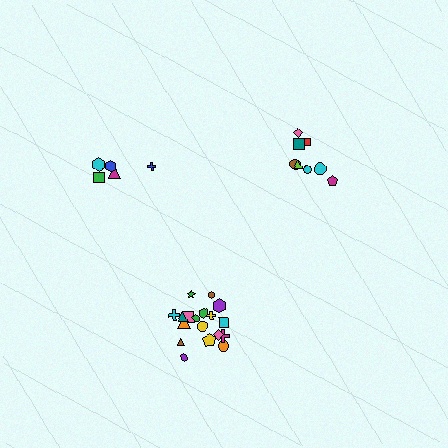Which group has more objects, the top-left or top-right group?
The top-right group.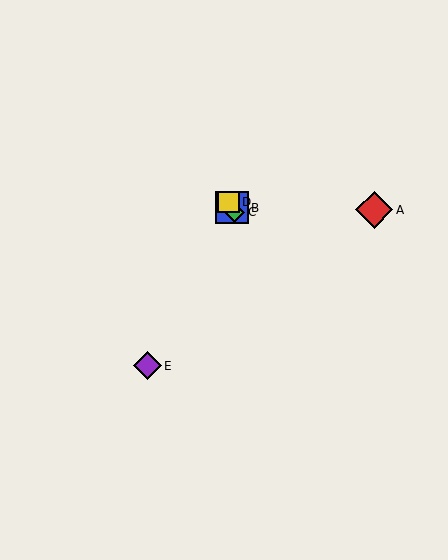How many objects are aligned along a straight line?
3 objects (B, C, D) are aligned along a straight line.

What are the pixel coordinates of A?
Object A is at (374, 210).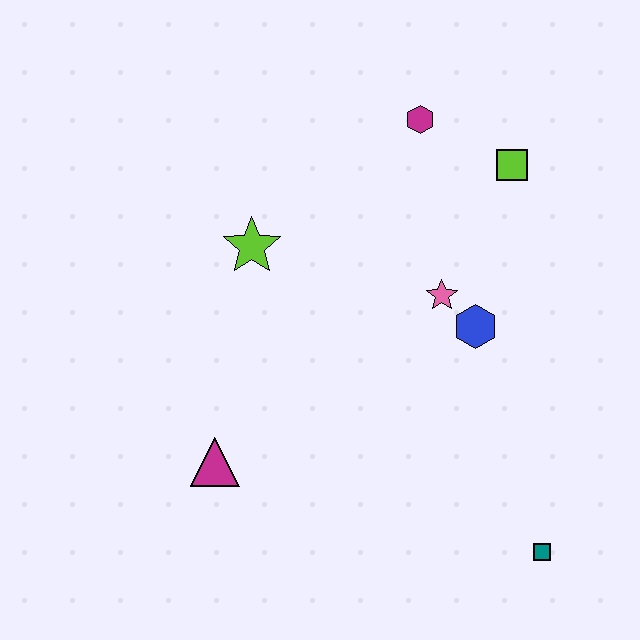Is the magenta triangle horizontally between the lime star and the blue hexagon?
No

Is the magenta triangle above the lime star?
No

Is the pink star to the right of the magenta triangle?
Yes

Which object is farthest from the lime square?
The magenta triangle is farthest from the lime square.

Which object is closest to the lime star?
The pink star is closest to the lime star.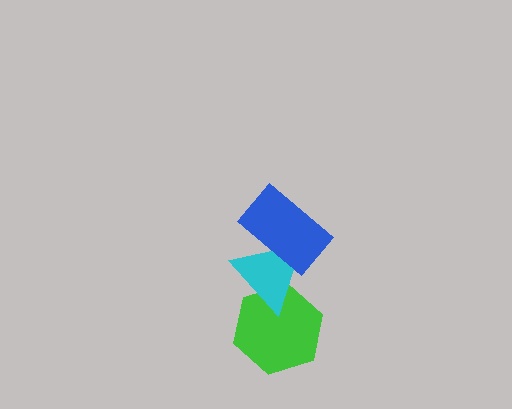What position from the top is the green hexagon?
The green hexagon is 3rd from the top.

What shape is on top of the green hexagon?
The cyan triangle is on top of the green hexagon.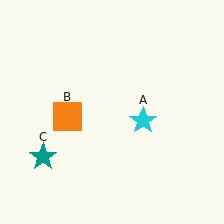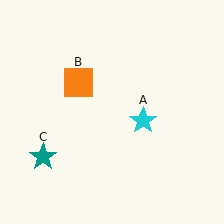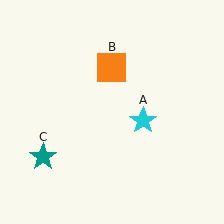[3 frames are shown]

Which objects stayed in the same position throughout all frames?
Cyan star (object A) and teal star (object C) remained stationary.